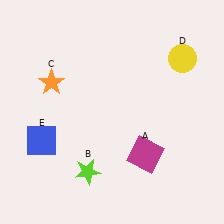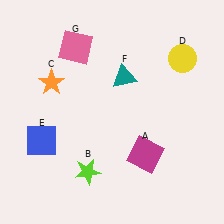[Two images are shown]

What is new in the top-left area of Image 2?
A pink square (G) was added in the top-left area of Image 2.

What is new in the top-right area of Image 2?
A teal triangle (F) was added in the top-right area of Image 2.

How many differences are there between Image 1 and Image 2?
There are 2 differences between the two images.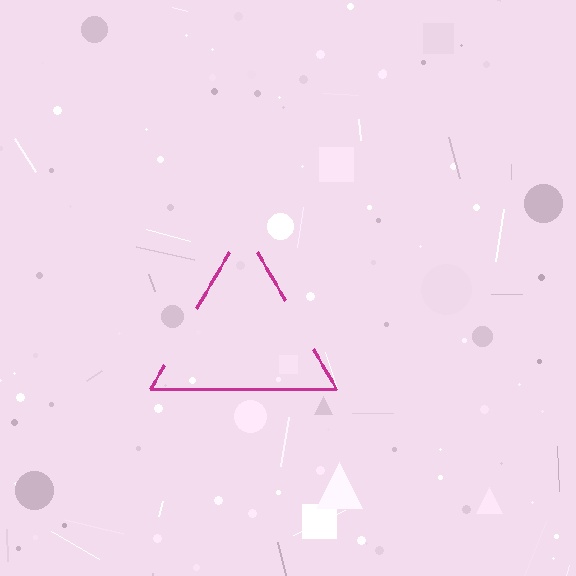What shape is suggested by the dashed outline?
The dashed outline suggests a triangle.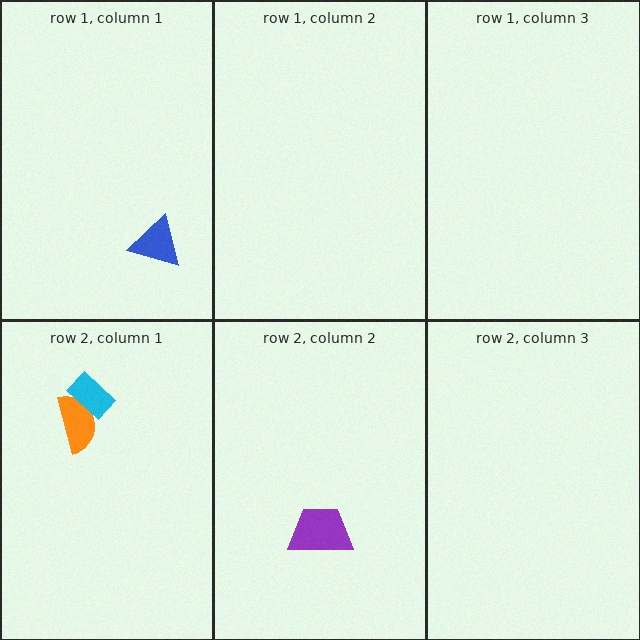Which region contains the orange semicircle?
The row 2, column 1 region.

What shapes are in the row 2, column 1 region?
The orange semicircle, the cyan rectangle.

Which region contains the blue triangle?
The row 1, column 1 region.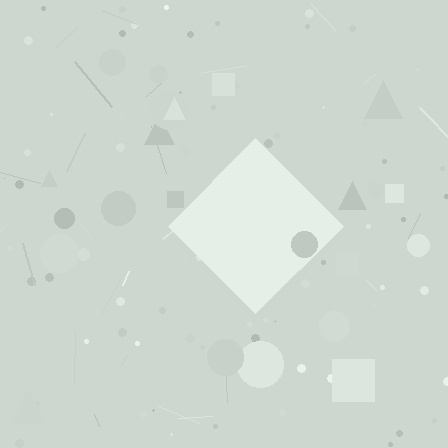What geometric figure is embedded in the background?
A diamond is embedded in the background.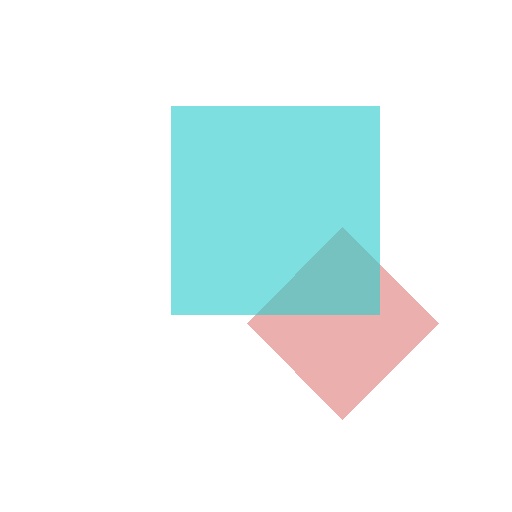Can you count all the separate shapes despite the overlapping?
Yes, there are 2 separate shapes.